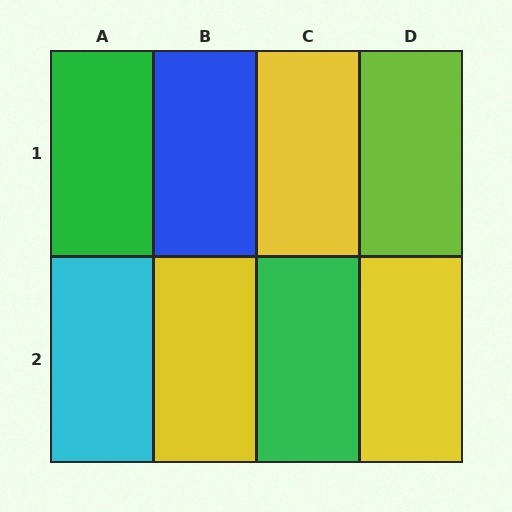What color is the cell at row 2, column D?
Yellow.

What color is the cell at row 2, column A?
Cyan.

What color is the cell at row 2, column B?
Yellow.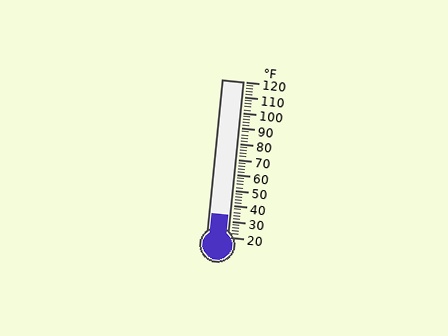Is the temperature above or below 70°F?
The temperature is below 70°F.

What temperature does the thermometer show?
The thermometer shows approximately 34°F.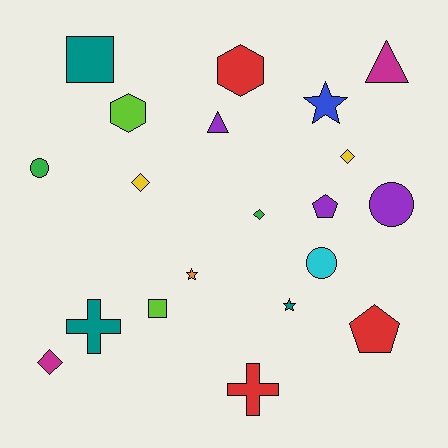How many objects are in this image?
There are 20 objects.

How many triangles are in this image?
There are 2 triangles.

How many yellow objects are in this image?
There are 2 yellow objects.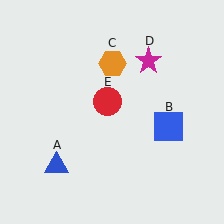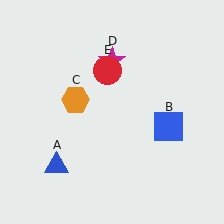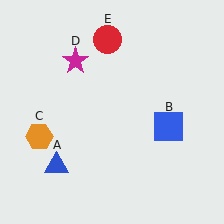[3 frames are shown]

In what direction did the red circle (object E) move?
The red circle (object E) moved up.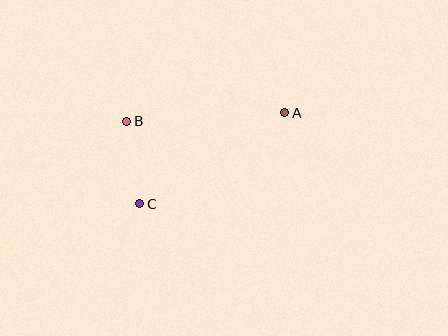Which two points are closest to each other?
Points B and C are closest to each other.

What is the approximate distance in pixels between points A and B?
The distance between A and B is approximately 158 pixels.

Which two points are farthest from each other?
Points A and C are farthest from each other.